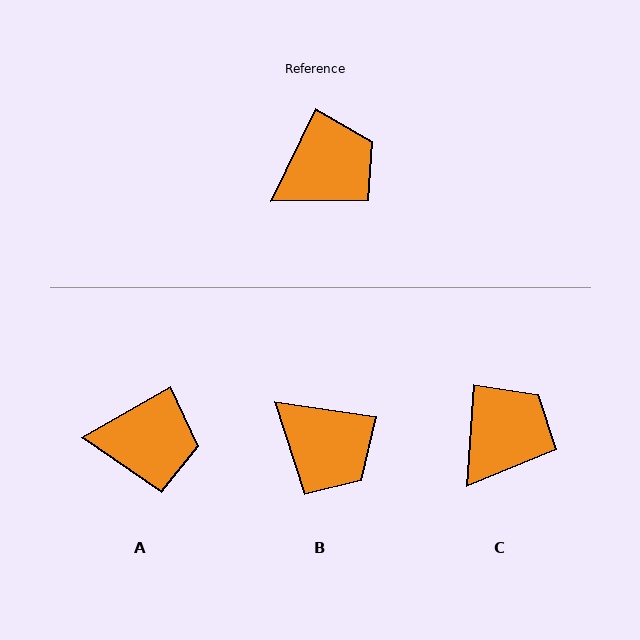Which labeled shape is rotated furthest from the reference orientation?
B, about 73 degrees away.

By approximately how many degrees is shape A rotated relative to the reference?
Approximately 35 degrees clockwise.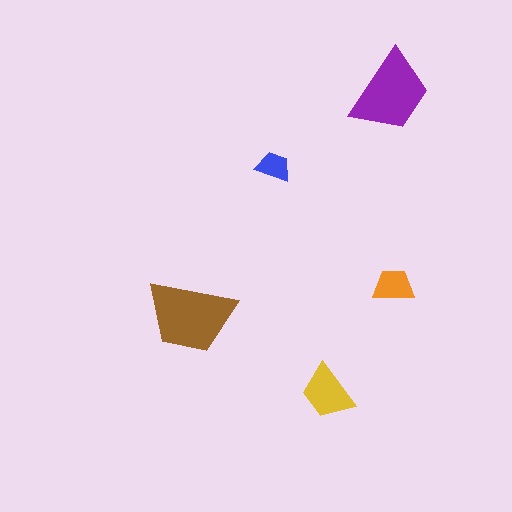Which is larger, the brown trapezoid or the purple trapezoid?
The brown one.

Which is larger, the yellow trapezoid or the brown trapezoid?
The brown one.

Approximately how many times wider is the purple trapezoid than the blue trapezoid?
About 2.5 times wider.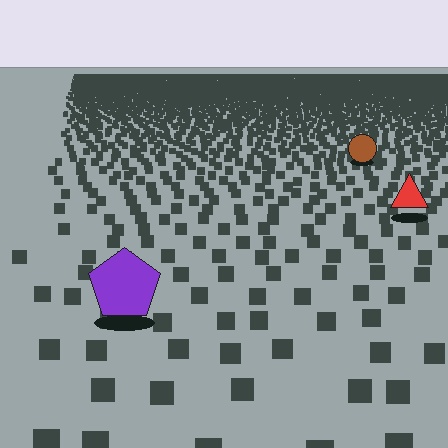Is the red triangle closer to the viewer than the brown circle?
Yes. The red triangle is closer — you can tell from the texture gradient: the ground texture is coarser near it.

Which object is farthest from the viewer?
The brown circle is farthest from the viewer. It appears smaller and the ground texture around it is denser.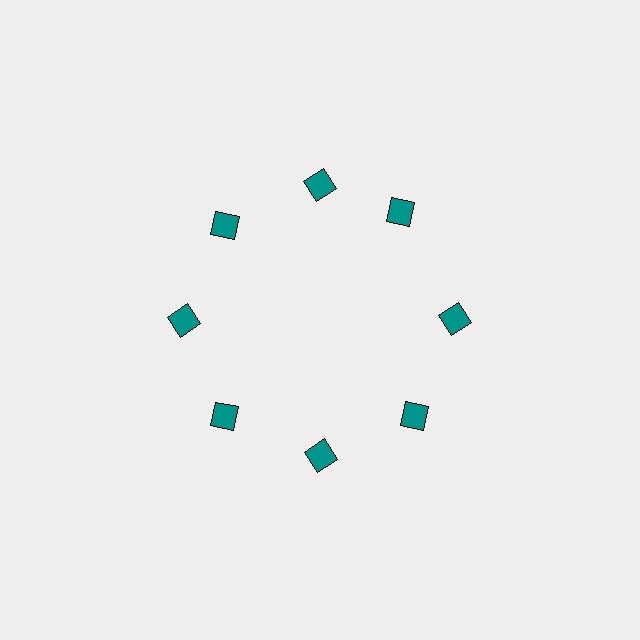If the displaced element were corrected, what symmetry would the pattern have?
It would have 8-fold rotational symmetry — the pattern would map onto itself every 45 degrees.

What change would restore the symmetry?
The symmetry would be restored by rotating it back into even spacing with its neighbors so that all 8 squares sit at equal angles and equal distance from the center.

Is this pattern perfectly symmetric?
No. The 8 teal squares are arranged in a ring, but one element near the 2 o'clock position is rotated out of alignment along the ring, breaking the 8-fold rotational symmetry.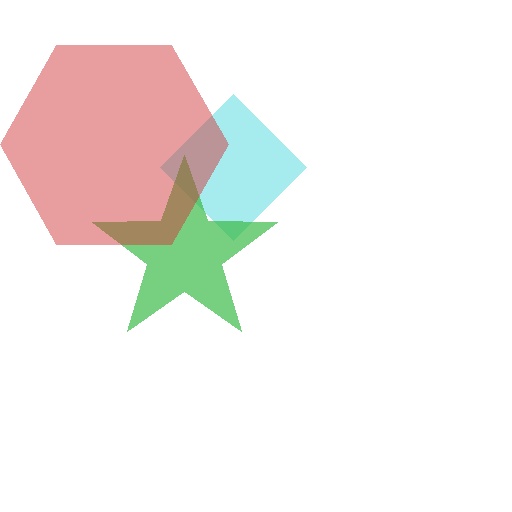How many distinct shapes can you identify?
There are 3 distinct shapes: a cyan diamond, a green star, a red hexagon.